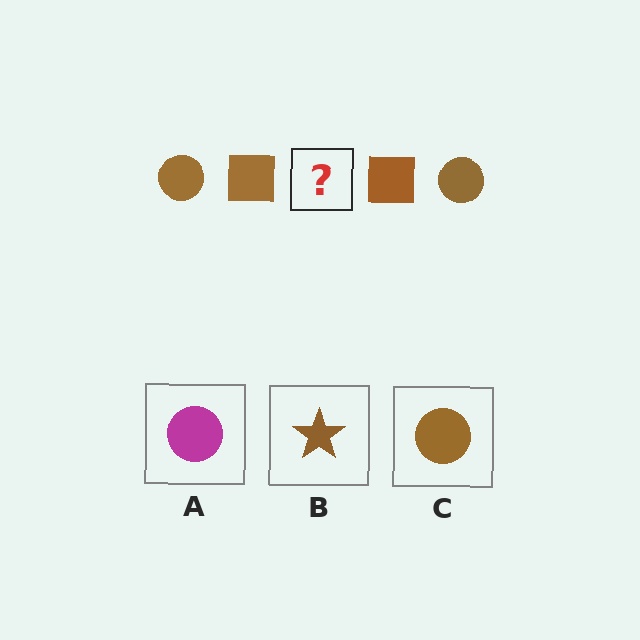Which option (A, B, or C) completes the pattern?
C.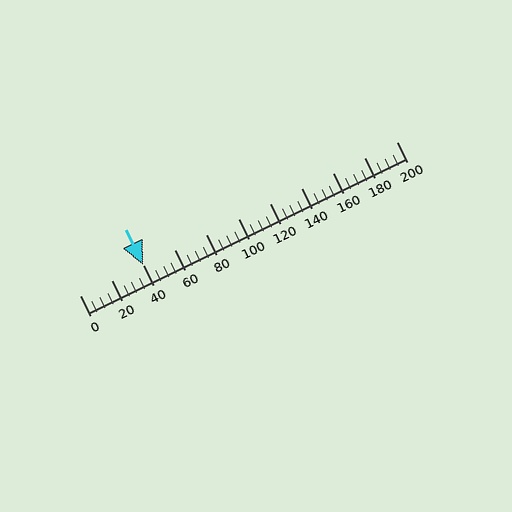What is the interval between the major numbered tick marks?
The major tick marks are spaced 20 units apart.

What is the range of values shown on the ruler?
The ruler shows values from 0 to 200.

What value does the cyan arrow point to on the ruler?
The cyan arrow points to approximately 40.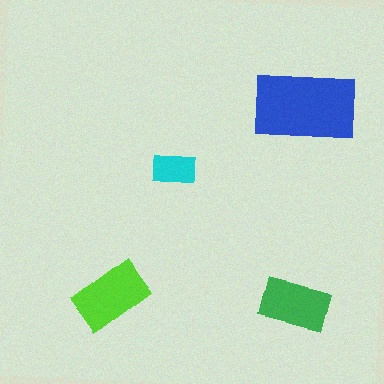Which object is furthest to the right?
The blue rectangle is rightmost.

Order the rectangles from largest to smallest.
the blue one, the lime one, the green one, the cyan one.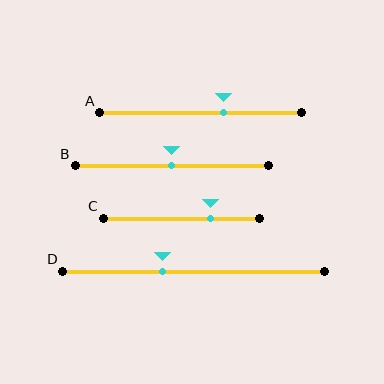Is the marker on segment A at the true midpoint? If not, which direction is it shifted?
No, the marker on segment A is shifted to the right by about 11% of the segment length.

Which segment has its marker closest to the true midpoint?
Segment B has its marker closest to the true midpoint.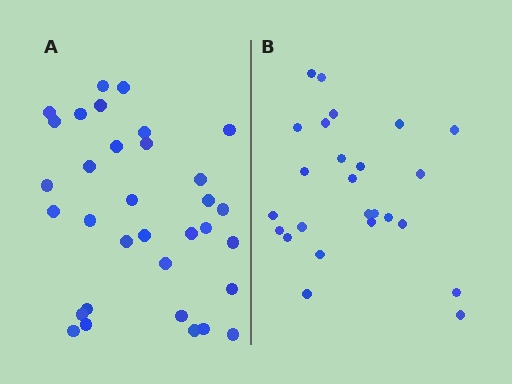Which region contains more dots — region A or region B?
Region A (the left region) has more dots.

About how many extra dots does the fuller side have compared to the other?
Region A has roughly 8 or so more dots than region B.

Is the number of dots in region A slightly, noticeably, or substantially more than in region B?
Region A has noticeably more, but not dramatically so. The ratio is roughly 1.3 to 1.